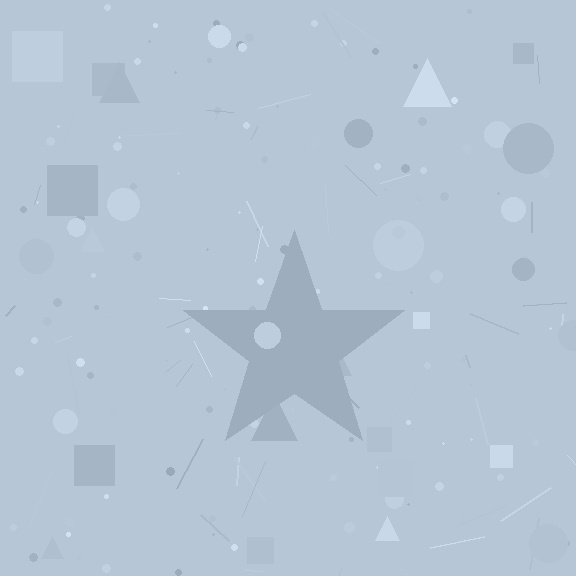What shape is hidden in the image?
A star is hidden in the image.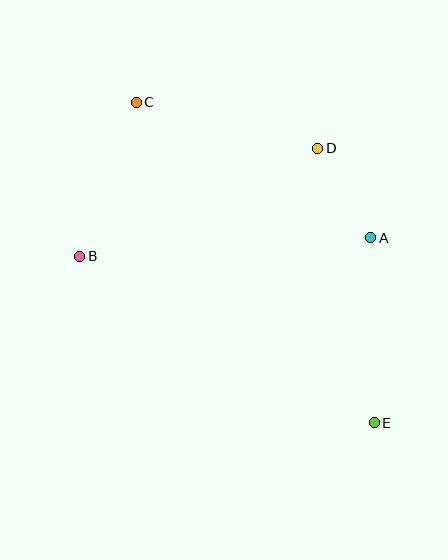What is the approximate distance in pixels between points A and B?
The distance between A and B is approximately 292 pixels.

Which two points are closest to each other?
Points A and D are closest to each other.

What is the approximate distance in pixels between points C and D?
The distance between C and D is approximately 187 pixels.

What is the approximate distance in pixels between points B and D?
The distance between B and D is approximately 262 pixels.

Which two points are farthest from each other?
Points C and E are farthest from each other.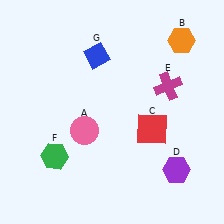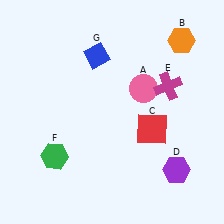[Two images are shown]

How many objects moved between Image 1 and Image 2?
1 object moved between the two images.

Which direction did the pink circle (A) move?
The pink circle (A) moved right.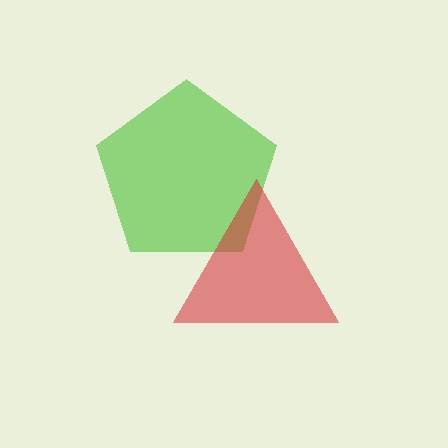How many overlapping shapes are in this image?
There are 2 overlapping shapes in the image.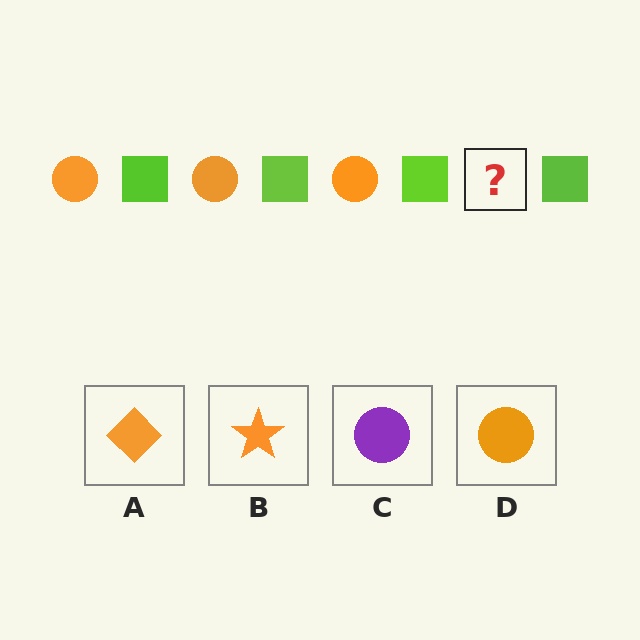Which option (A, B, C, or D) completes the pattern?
D.